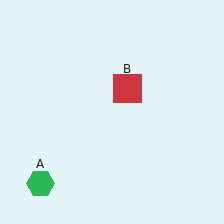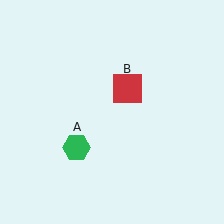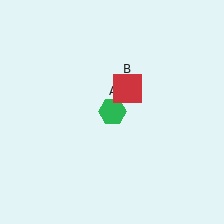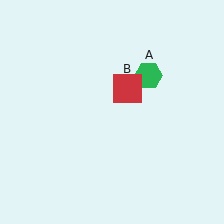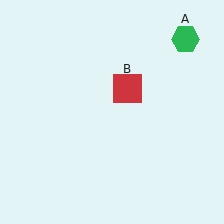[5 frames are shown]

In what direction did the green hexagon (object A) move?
The green hexagon (object A) moved up and to the right.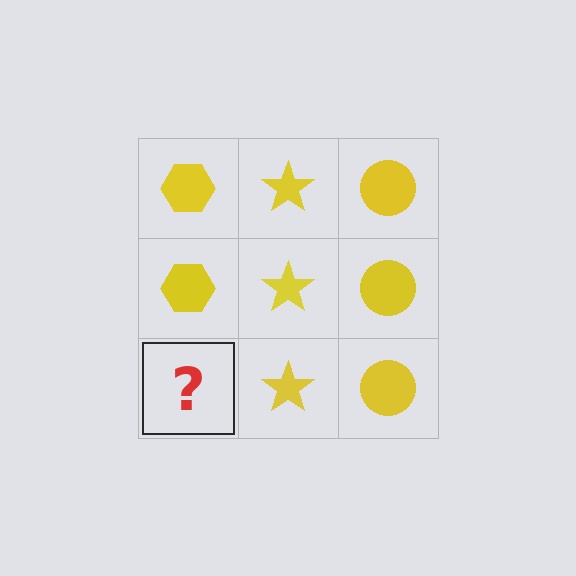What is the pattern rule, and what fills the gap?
The rule is that each column has a consistent shape. The gap should be filled with a yellow hexagon.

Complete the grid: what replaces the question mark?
The question mark should be replaced with a yellow hexagon.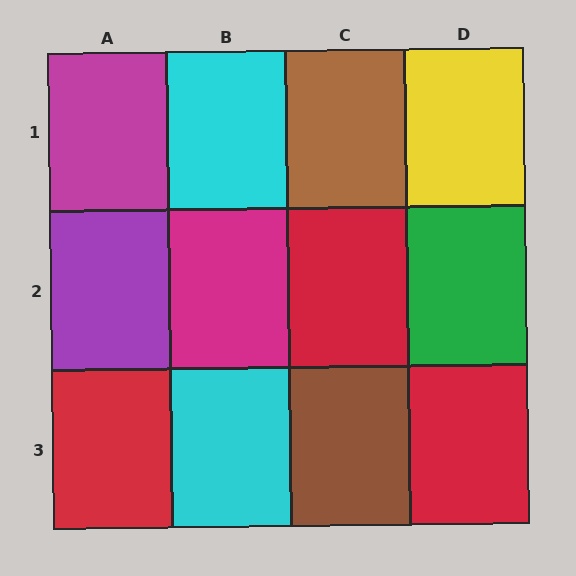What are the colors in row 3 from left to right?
Red, cyan, brown, red.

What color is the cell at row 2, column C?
Red.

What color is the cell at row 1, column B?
Cyan.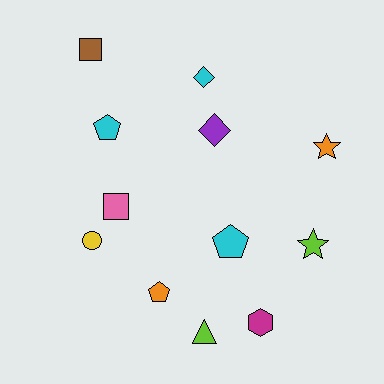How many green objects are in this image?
There are no green objects.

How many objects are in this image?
There are 12 objects.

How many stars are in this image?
There are 2 stars.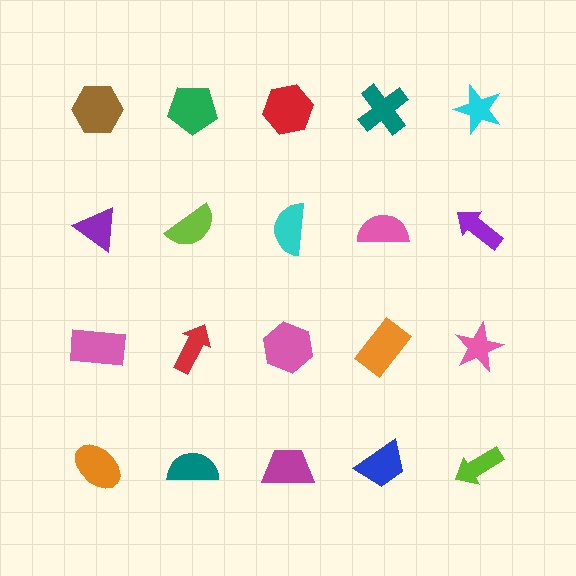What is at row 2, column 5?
A purple arrow.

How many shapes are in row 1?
5 shapes.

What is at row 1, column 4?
A teal cross.